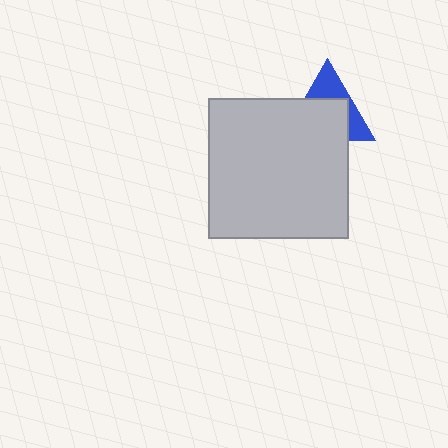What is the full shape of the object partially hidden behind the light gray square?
The partially hidden object is a blue triangle.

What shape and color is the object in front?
The object in front is a light gray square.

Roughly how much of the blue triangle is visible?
A small part of it is visible (roughly 38%).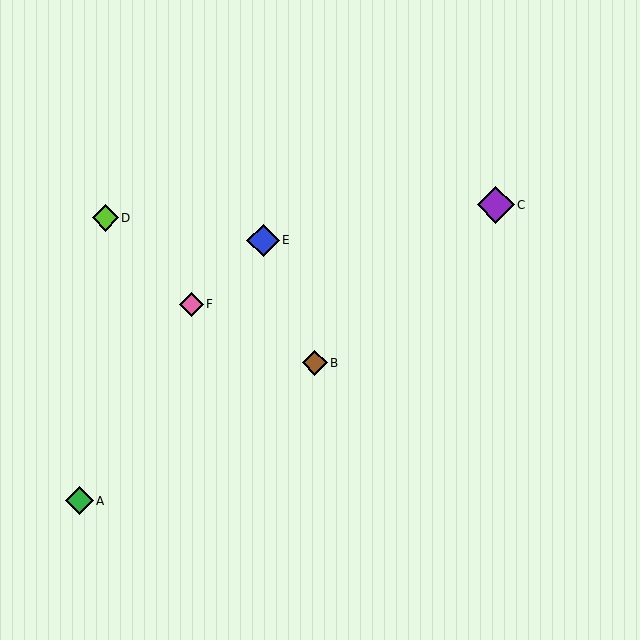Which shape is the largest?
The purple diamond (labeled C) is the largest.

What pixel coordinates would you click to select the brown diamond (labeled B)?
Click at (315, 363) to select the brown diamond B.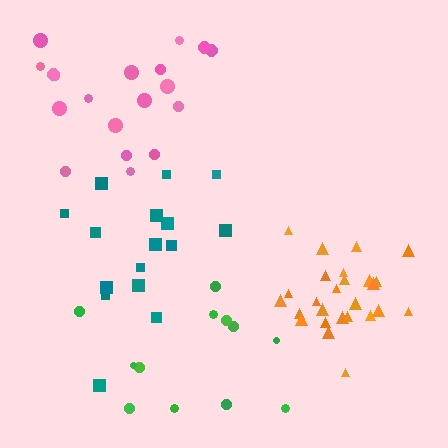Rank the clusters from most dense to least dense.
orange, pink, teal, green.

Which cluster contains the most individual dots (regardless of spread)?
Orange (27).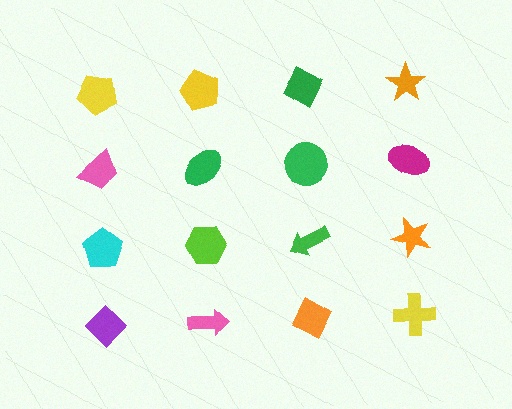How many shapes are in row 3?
4 shapes.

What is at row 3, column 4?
An orange star.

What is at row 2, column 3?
A green circle.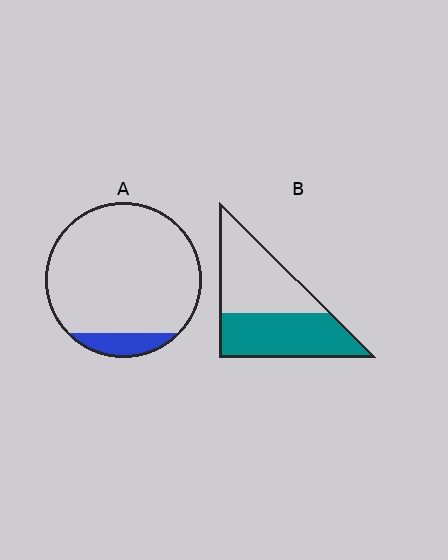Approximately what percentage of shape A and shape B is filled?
A is approximately 10% and B is approximately 50%.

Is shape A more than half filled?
No.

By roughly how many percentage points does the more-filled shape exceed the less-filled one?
By roughly 40 percentage points (B over A).